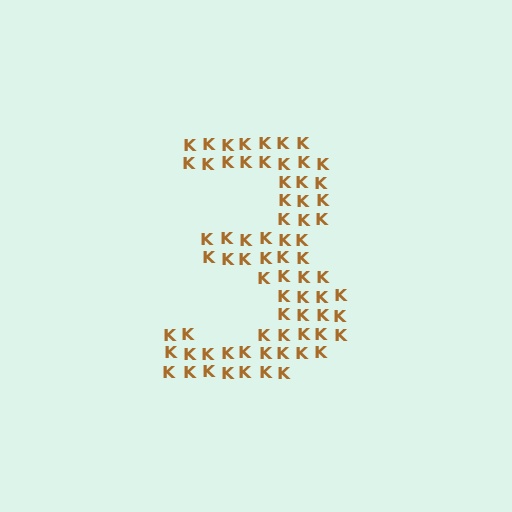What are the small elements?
The small elements are letter K's.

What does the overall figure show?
The overall figure shows the digit 3.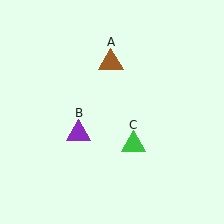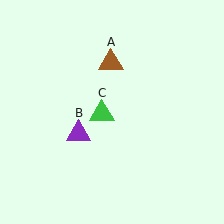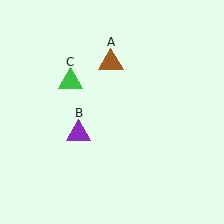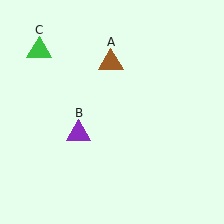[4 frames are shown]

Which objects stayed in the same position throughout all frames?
Brown triangle (object A) and purple triangle (object B) remained stationary.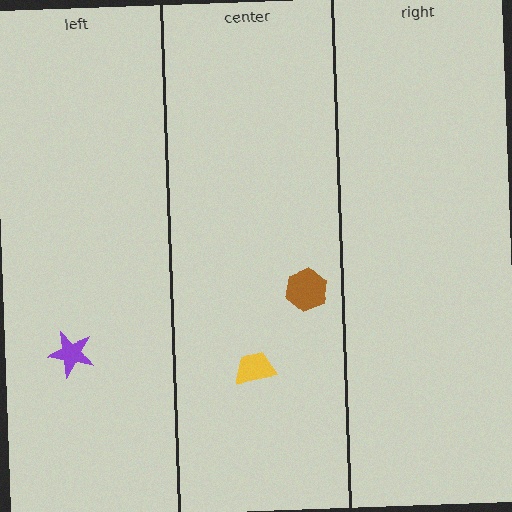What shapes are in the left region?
The purple star.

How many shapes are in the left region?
1.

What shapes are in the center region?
The yellow trapezoid, the brown hexagon.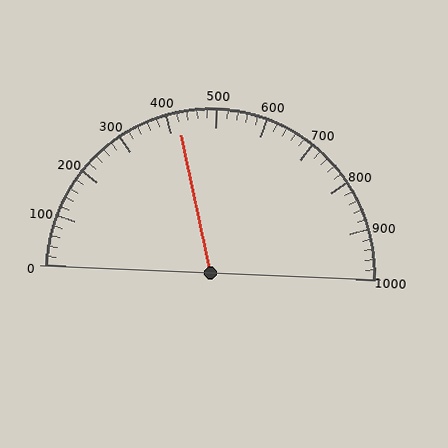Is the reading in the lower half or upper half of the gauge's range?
The reading is in the lower half of the range (0 to 1000).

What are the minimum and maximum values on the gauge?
The gauge ranges from 0 to 1000.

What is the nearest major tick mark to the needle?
The nearest major tick mark is 400.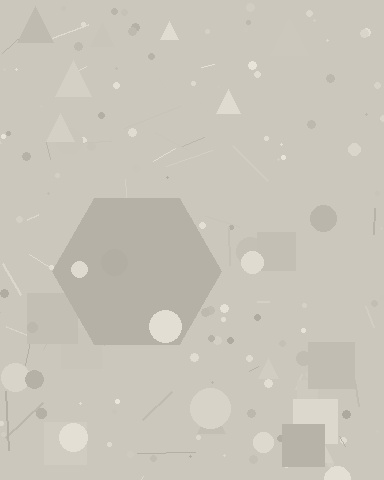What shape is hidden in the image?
A hexagon is hidden in the image.